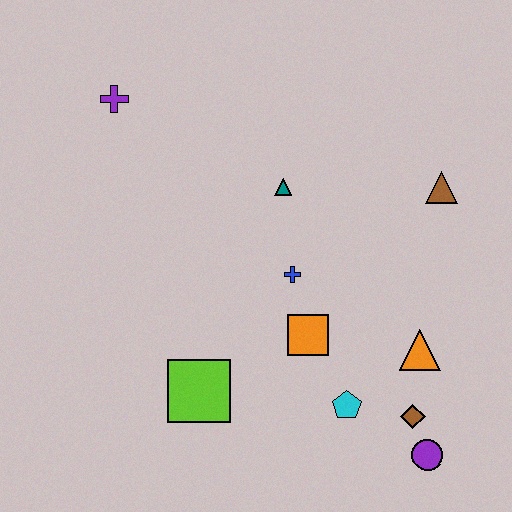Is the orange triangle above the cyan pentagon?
Yes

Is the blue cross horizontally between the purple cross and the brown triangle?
Yes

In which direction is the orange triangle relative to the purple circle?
The orange triangle is above the purple circle.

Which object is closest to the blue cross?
The orange square is closest to the blue cross.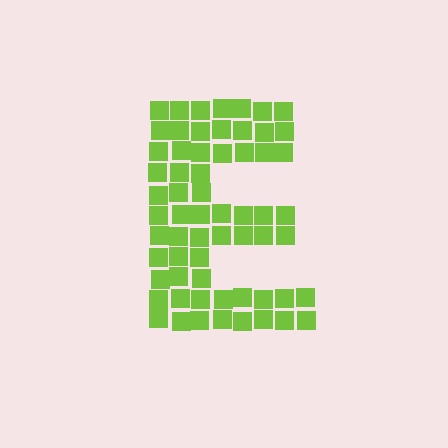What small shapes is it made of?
It is made of small squares.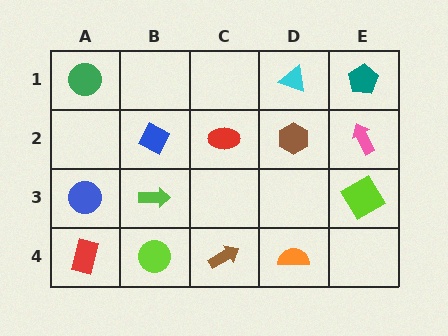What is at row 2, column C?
A red ellipse.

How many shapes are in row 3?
3 shapes.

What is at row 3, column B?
A lime arrow.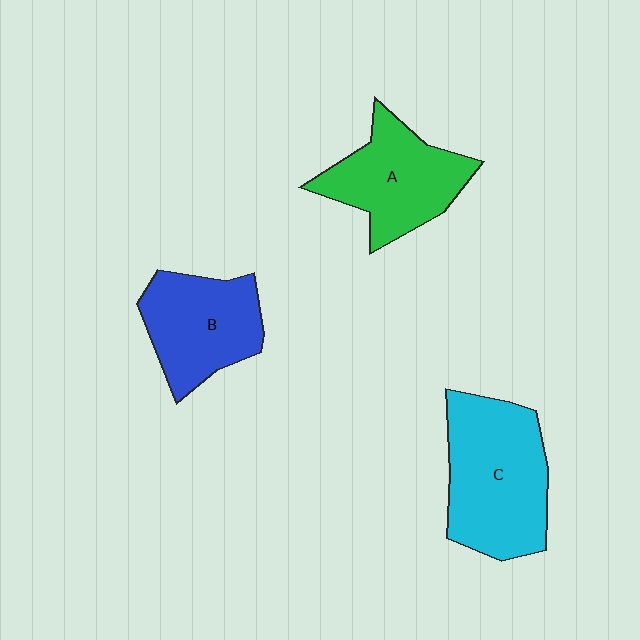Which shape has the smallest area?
Shape B (blue).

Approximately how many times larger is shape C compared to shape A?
Approximately 1.3 times.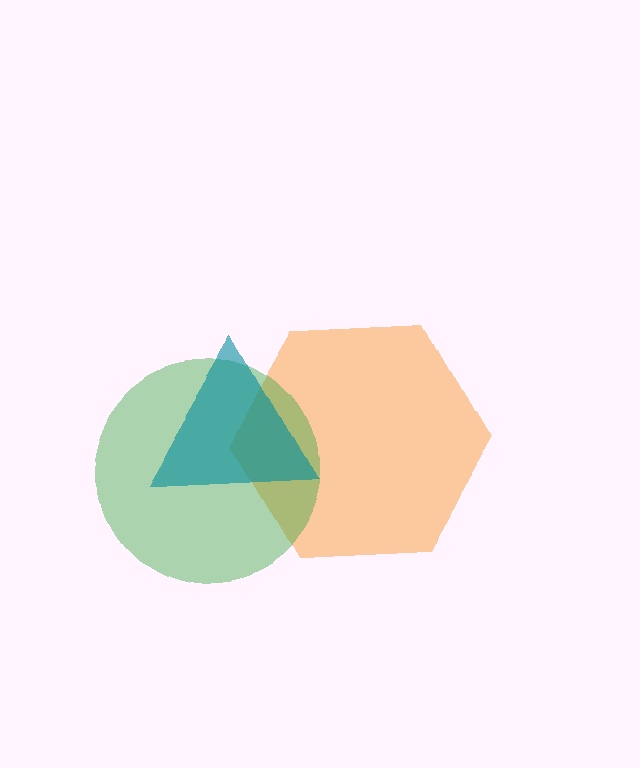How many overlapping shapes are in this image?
There are 3 overlapping shapes in the image.